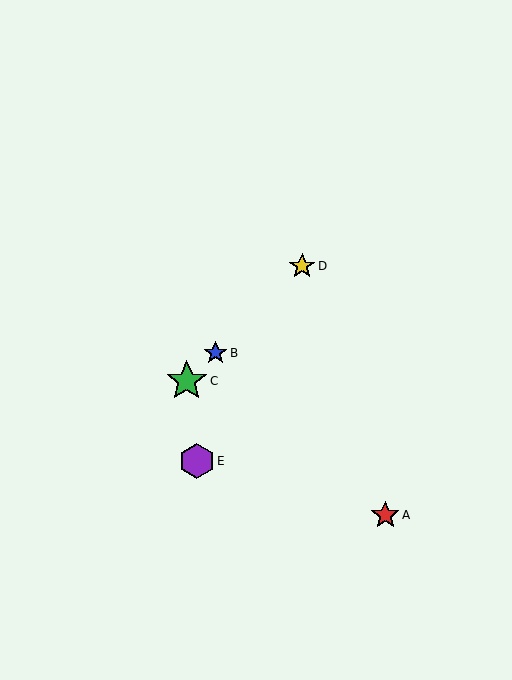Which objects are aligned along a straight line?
Objects B, C, D are aligned along a straight line.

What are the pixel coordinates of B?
Object B is at (215, 353).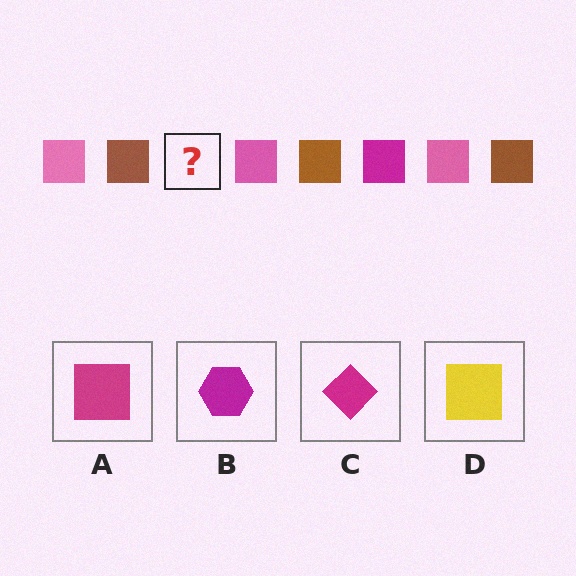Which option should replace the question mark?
Option A.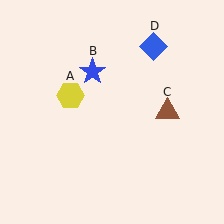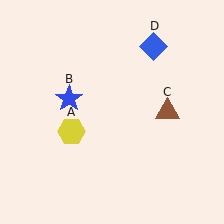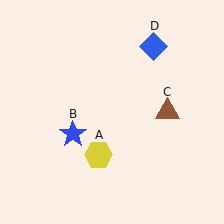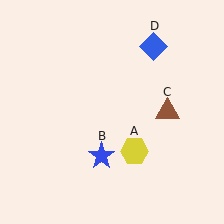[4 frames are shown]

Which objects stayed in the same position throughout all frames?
Brown triangle (object C) and blue diamond (object D) remained stationary.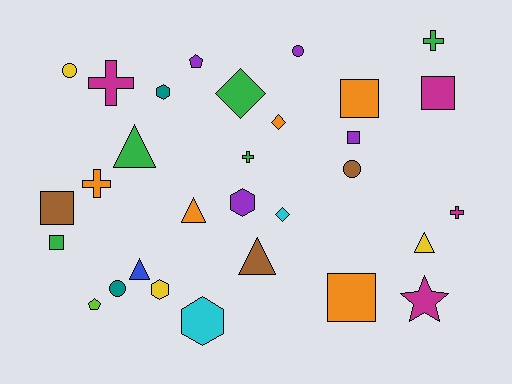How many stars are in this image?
There is 1 star.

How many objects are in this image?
There are 30 objects.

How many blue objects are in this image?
There is 1 blue object.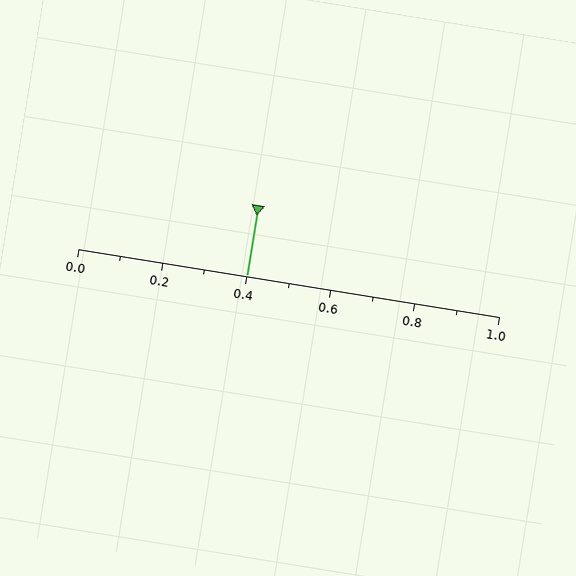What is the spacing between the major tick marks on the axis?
The major ticks are spaced 0.2 apart.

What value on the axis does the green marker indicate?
The marker indicates approximately 0.4.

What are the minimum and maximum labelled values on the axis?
The axis runs from 0.0 to 1.0.